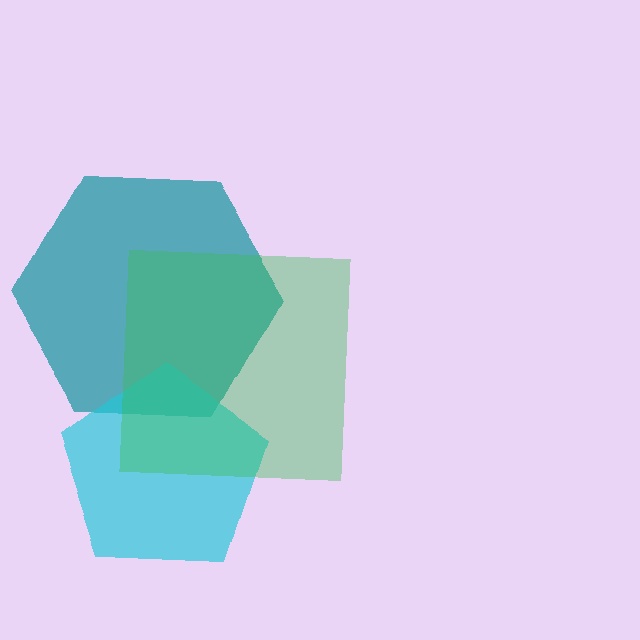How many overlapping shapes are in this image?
There are 3 overlapping shapes in the image.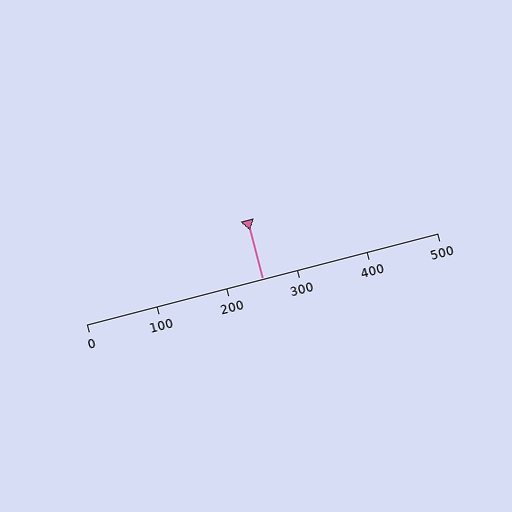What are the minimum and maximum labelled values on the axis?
The axis runs from 0 to 500.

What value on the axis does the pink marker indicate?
The marker indicates approximately 250.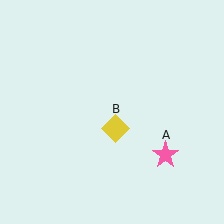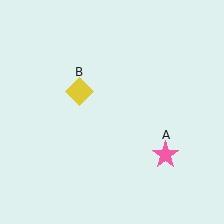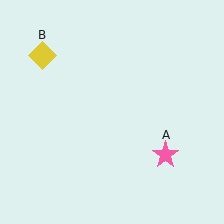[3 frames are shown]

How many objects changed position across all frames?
1 object changed position: yellow diamond (object B).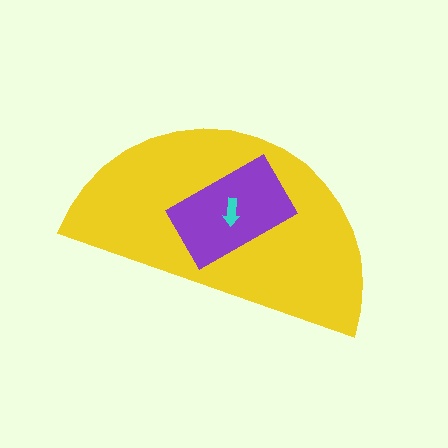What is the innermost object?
The cyan arrow.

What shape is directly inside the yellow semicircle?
The purple rectangle.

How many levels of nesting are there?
3.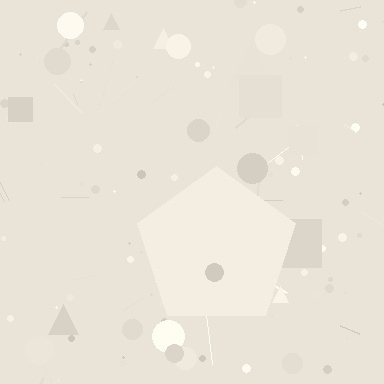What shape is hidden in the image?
A pentagon is hidden in the image.